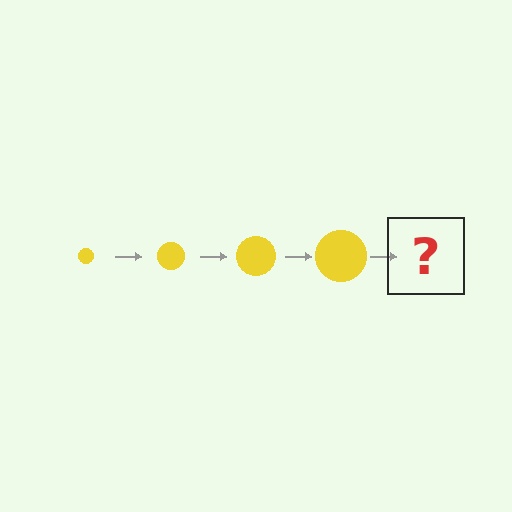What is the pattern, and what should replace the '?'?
The pattern is that the circle gets progressively larger each step. The '?' should be a yellow circle, larger than the previous one.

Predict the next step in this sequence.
The next step is a yellow circle, larger than the previous one.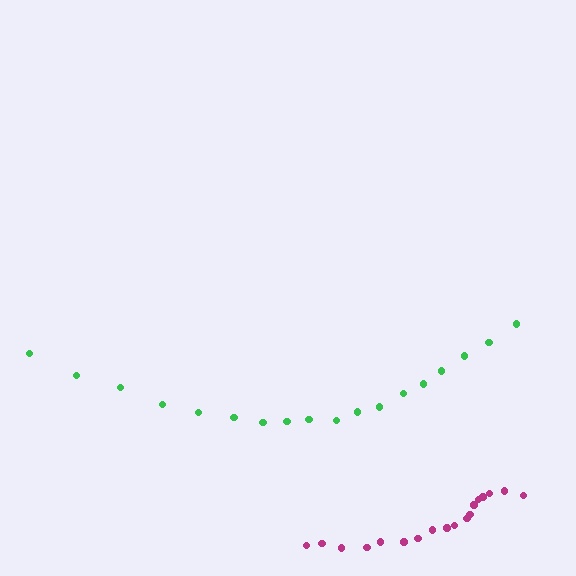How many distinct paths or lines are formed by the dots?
There are 2 distinct paths.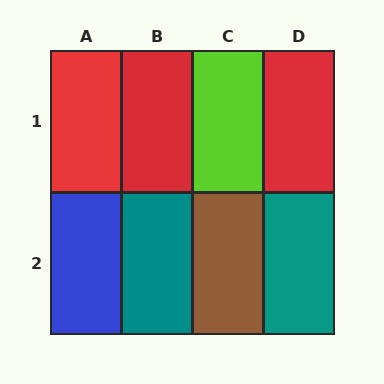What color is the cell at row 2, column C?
Brown.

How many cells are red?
3 cells are red.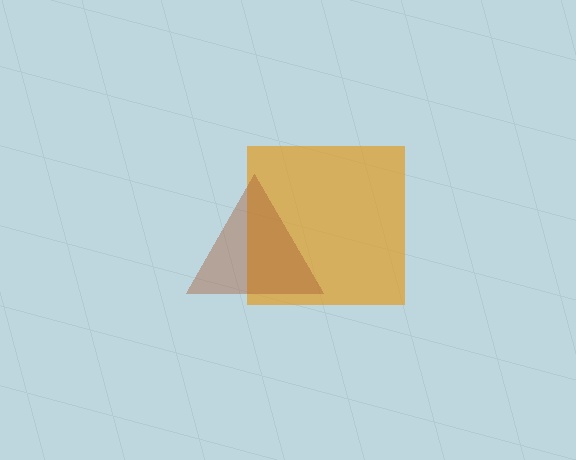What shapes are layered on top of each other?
The layered shapes are: an orange square, a brown triangle.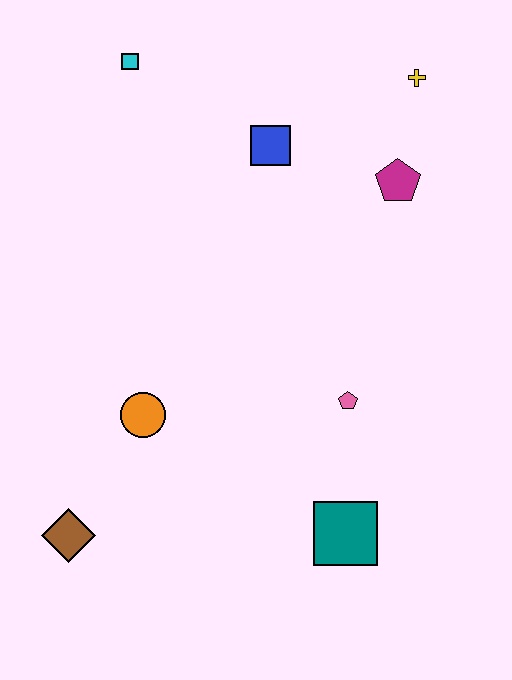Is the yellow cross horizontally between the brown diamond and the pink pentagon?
No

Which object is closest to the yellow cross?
The magenta pentagon is closest to the yellow cross.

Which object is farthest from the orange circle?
The yellow cross is farthest from the orange circle.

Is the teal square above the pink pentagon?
No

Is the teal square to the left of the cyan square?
No